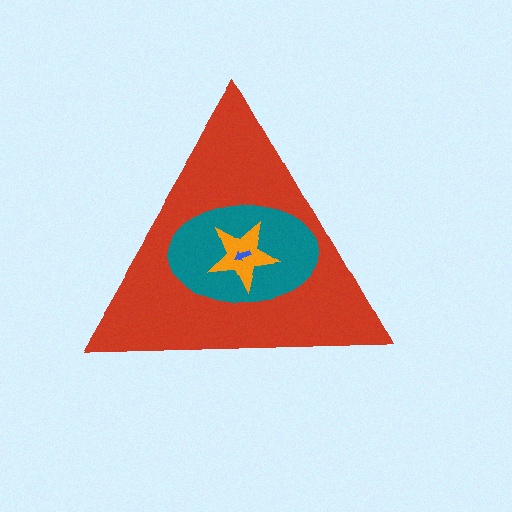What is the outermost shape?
The red triangle.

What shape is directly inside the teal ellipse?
The orange star.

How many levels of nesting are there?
4.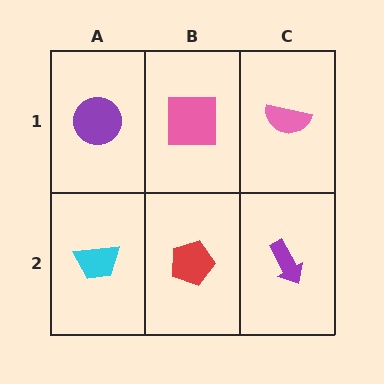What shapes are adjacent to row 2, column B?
A pink square (row 1, column B), a cyan trapezoid (row 2, column A), a purple arrow (row 2, column C).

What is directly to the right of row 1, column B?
A pink semicircle.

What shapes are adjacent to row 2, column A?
A purple circle (row 1, column A), a red pentagon (row 2, column B).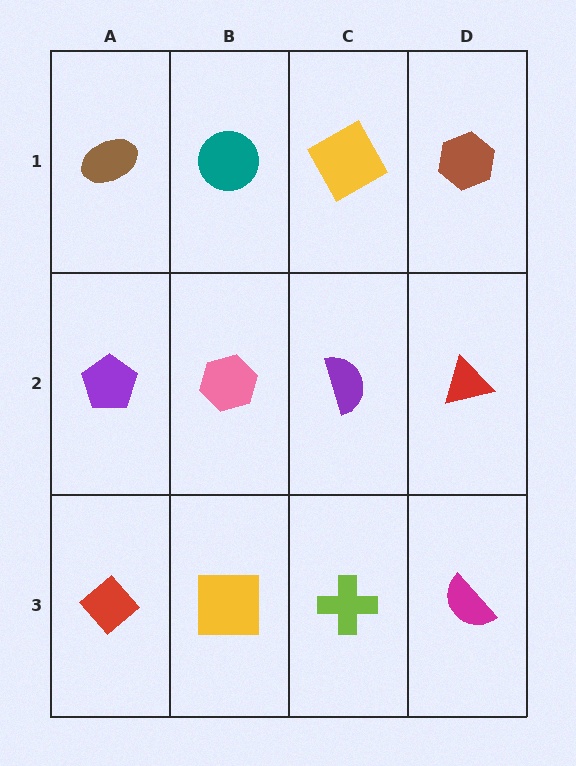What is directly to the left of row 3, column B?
A red diamond.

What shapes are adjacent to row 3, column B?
A pink hexagon (row 2, column B), a red diamond (row 3, column A), a lime cross (row 3, column C).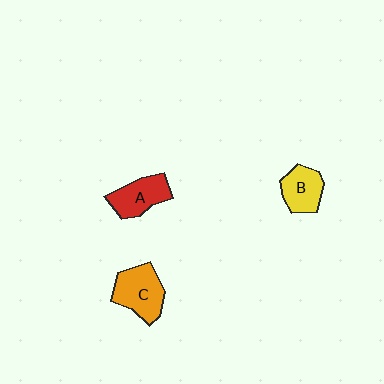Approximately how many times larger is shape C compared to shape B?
Approximately 1.3 times.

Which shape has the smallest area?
Shape B (yellow).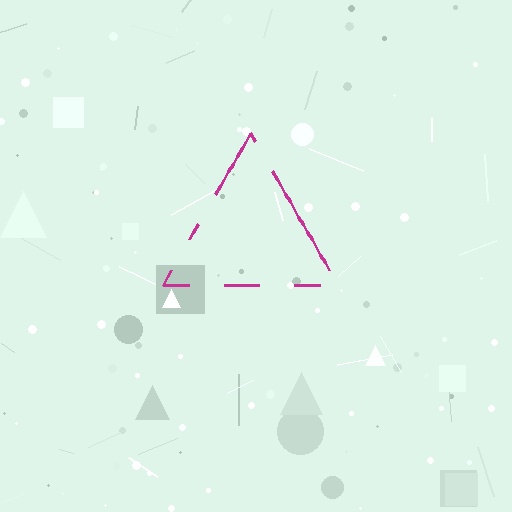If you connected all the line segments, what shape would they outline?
They would outline a triangle.